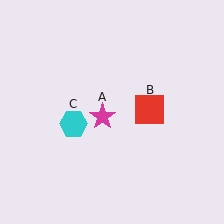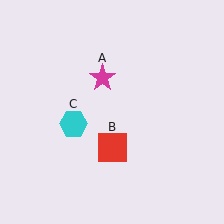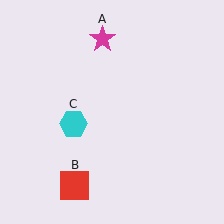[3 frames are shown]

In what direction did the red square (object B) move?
The red square (object B) moved down and to the left.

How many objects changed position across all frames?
2 objects changed position: magenta star (object A), red square (object B).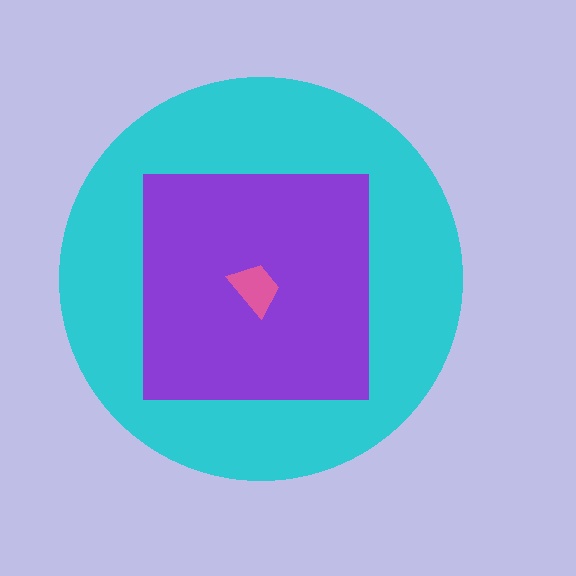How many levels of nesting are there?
3.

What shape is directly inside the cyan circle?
The purple square.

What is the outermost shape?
The cyan circle.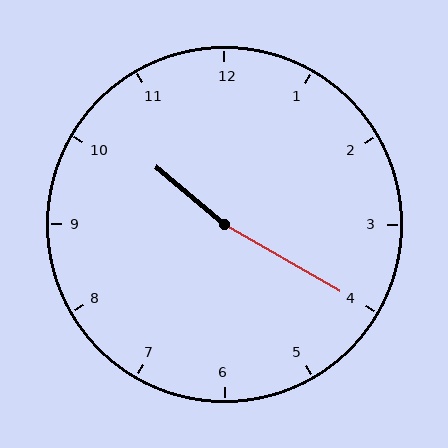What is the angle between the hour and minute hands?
Approximately 170 degrees.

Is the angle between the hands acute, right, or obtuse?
It is obtuse.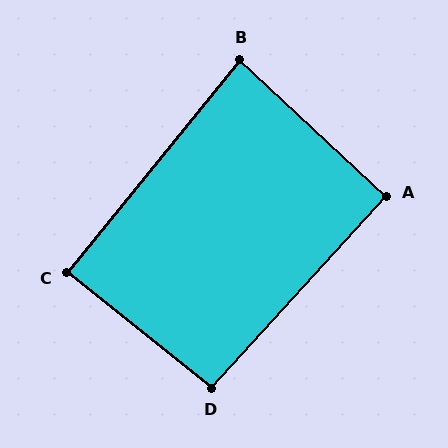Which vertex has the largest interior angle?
D, at approximately 94 degrees.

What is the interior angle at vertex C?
Approximately 90 degrees (approximately right).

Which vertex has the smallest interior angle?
B, at approximately 86 degrees.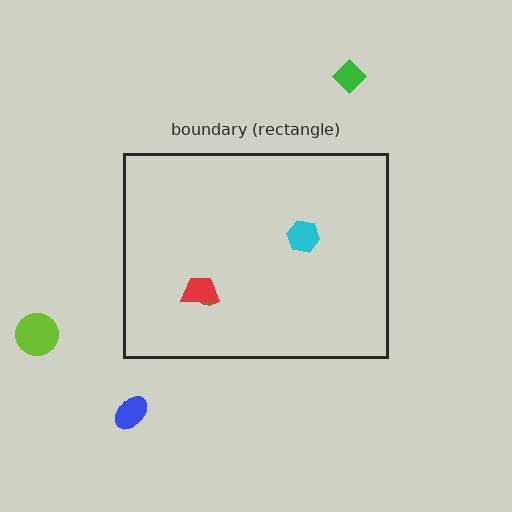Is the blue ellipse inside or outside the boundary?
Outside.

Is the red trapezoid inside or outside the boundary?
Inside.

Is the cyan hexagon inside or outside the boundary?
Inside.